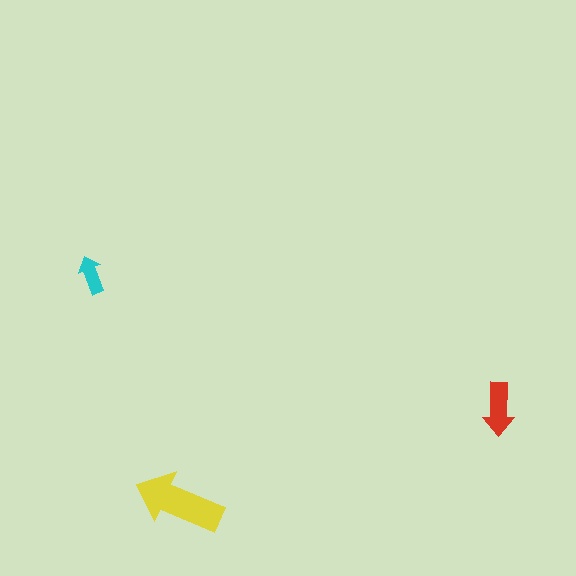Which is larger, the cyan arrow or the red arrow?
The red one.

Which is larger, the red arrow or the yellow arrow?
The yellow one.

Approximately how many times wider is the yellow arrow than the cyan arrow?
About 2.5 times wider.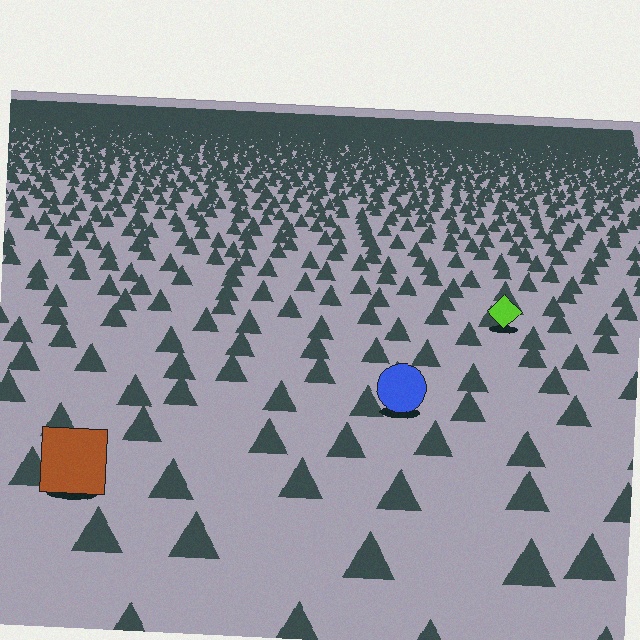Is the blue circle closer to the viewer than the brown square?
No. The brown square is closer — you can tell from the texture gradient: the ground texture is coarser near it.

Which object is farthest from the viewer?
The lime diamond is farthest from the viewer. It appears smaller and the ground texture around it is denser.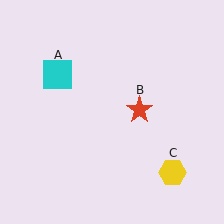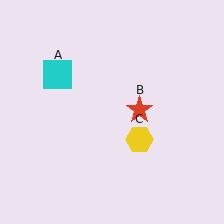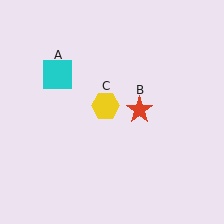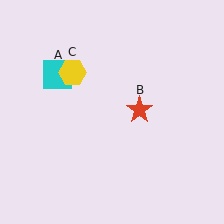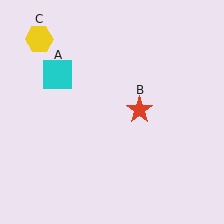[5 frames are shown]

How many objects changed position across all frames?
1 object changed position: yellow hexagon (object C).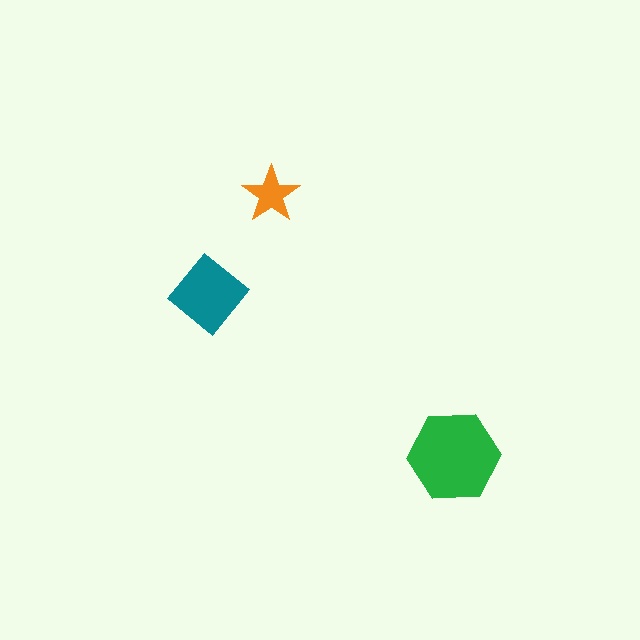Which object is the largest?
The green hexagon.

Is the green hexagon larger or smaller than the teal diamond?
Larger.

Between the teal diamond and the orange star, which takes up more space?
The teal diamond.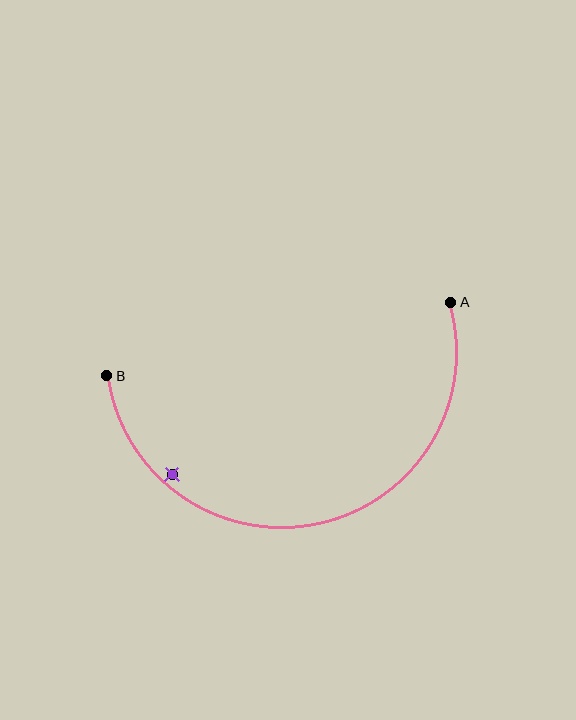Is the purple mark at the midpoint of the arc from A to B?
No — the purple mark does not lie on the arc at all. It sits slightly inside the curve.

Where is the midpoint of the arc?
The arc midpoint is the point on the curve farthest from the straight line joining A and B. It sits below that line.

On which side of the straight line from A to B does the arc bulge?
The arc bulges below the straight line connecting A and B.